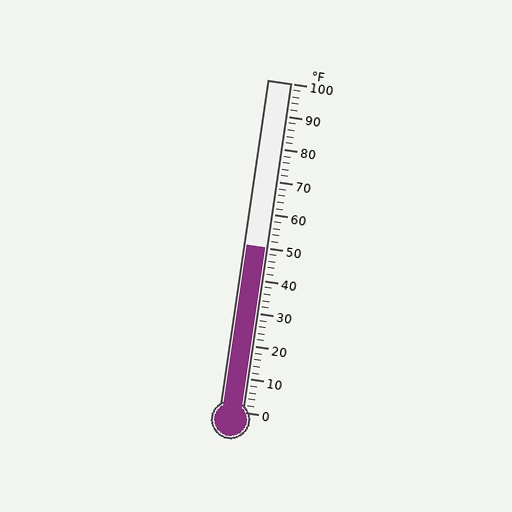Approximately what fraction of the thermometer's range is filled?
The thermometer is filled to approximately 50% of its range.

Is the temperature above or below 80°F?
The temperature is below 80°F.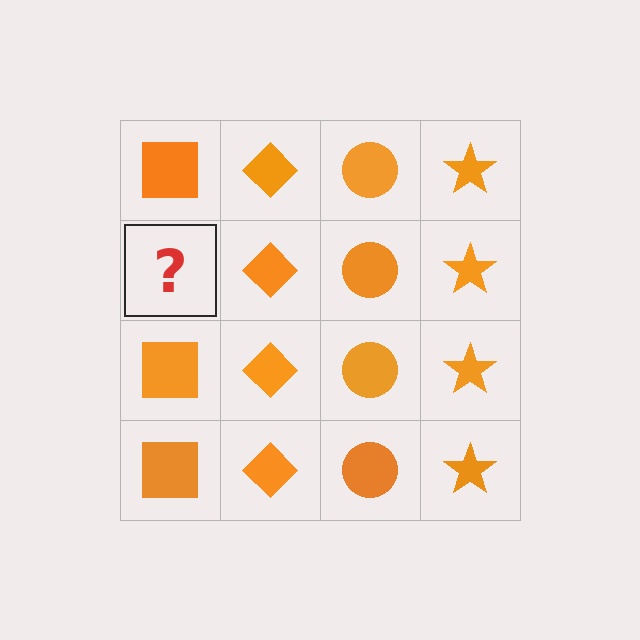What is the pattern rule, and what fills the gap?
The rule is that each column has a consistent shape. The gap should be filled with an orange square.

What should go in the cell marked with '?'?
The missing cell should contain an orange square.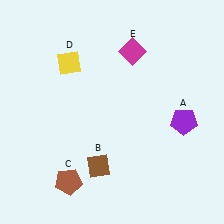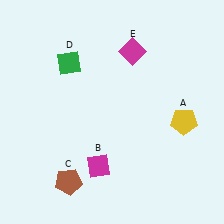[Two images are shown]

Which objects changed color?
A changed from purple to yellow. B changed from brown to magenta. D changed from yellow to green.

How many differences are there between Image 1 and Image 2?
There are 3 differences between the two images.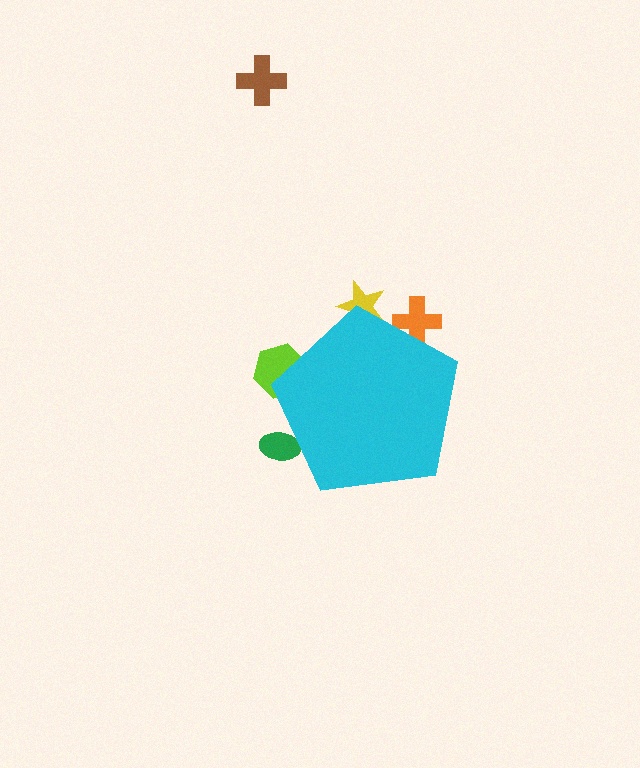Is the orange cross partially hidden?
Yes, the orange cross is partially hidden behind the cyan pentagon.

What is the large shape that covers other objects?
A cyan pentagon.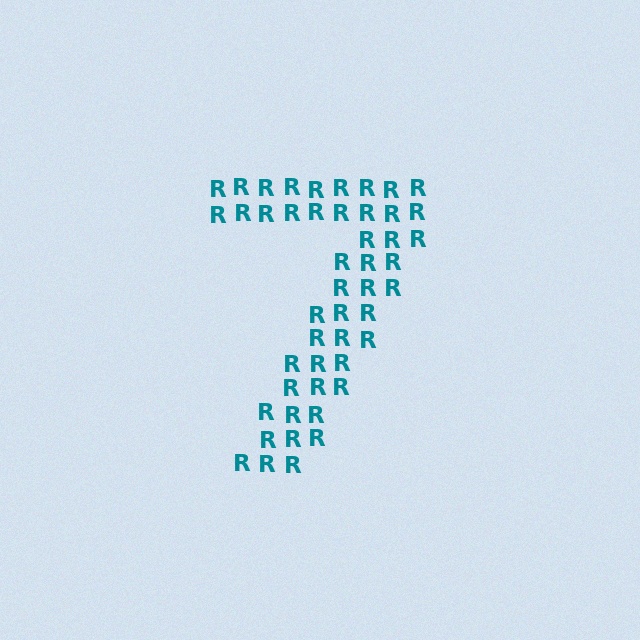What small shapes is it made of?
It is made of small letter R's.